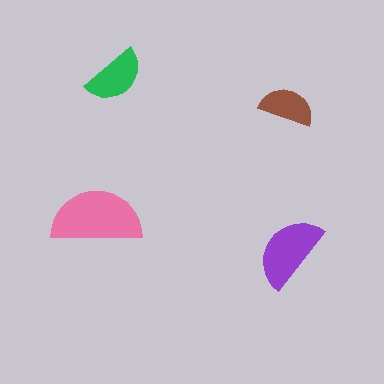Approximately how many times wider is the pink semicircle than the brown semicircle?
About 1.5 times wider.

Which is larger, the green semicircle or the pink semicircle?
The pink one.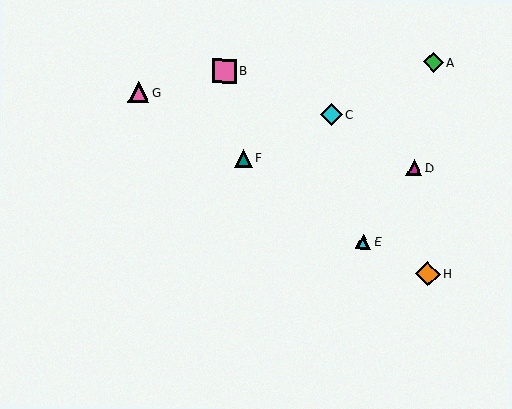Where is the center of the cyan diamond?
The center of the cyan diamond is at (332, 115).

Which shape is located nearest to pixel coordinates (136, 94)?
The pink triangle (labeled G) at (138, 93) is nearest to that location.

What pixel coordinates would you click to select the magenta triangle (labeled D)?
Click at (414, 168) to select the magenta triangle D.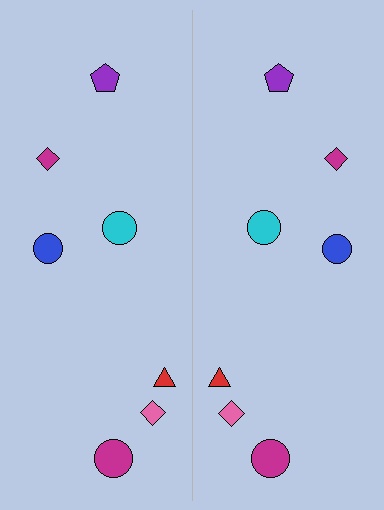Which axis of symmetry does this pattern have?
The pattern has a vertical axis of symmetry running through the center of the image.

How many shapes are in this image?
There are 14 shapes in this image.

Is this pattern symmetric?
Yes, this pattern has bilateral (reflection) symmetry.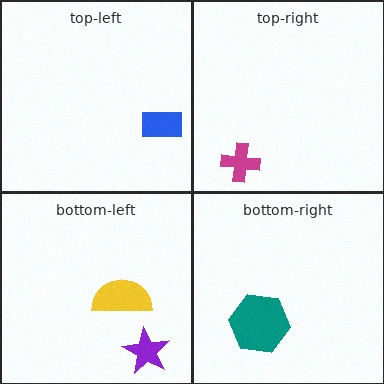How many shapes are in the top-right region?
1.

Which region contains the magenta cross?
The top-right region.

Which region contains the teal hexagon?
The bottom-right region.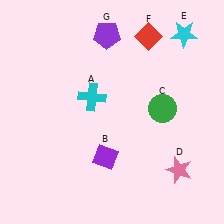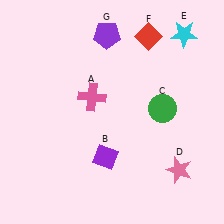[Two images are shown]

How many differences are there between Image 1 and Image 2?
There is 1 difference between the two images.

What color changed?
The cross (A) changed from cyan in Image 1 to pink in Image 2.